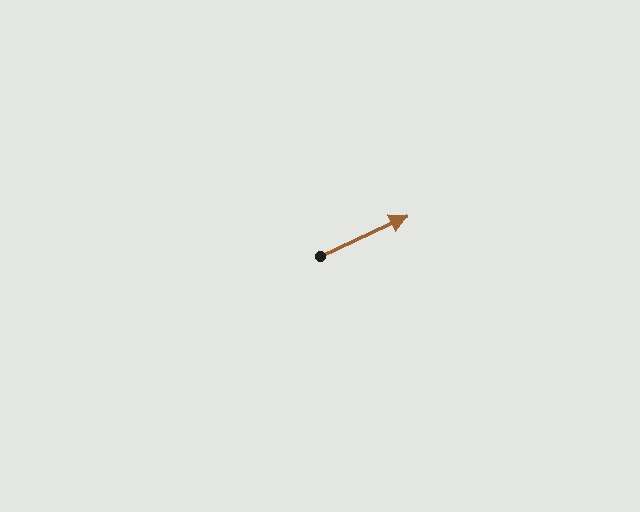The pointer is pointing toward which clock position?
Roughly 2 o'clock.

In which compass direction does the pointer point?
Northeast.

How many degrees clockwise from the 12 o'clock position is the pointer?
Approximately 65 degrees.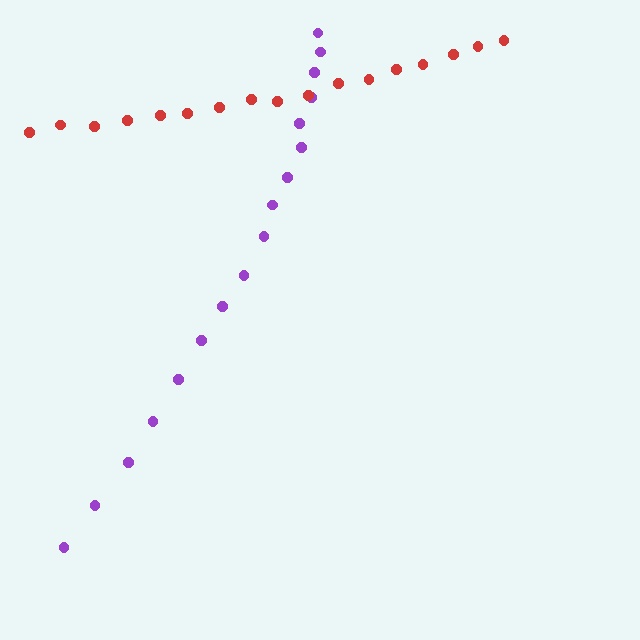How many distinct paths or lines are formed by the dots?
There are 2 distinct paths.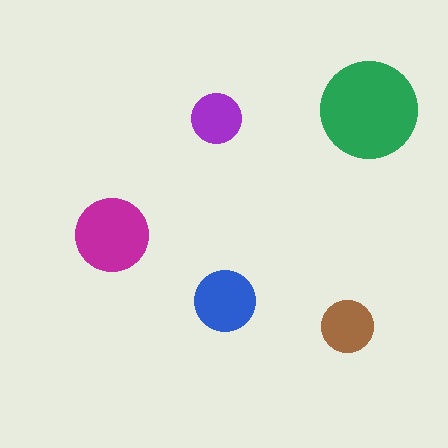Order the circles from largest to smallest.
the green one, the magenta one, the blue one, the brown one, the purple one.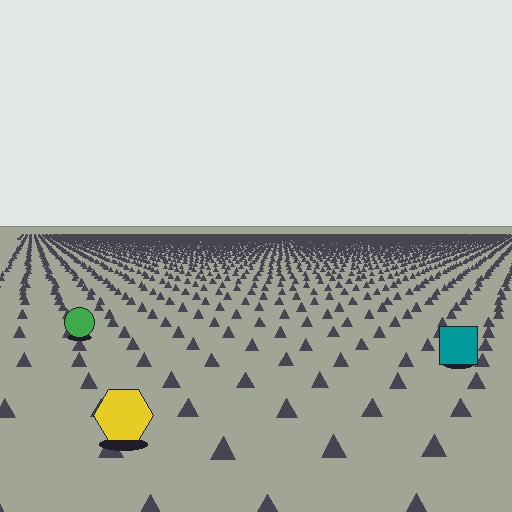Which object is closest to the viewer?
The yellow hexagon is closest. The texture marks near it are larger and more spread out.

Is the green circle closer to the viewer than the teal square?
No. The teal square is closer — you can tell from the texture gradient: the ground texture is coarser near it.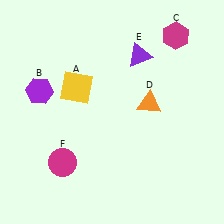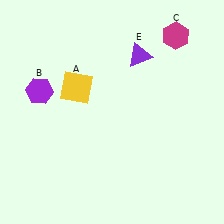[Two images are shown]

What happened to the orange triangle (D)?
The orange triangle (D) was removed in Image 2. It was in the top-right area of Image 1.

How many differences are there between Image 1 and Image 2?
There are 2 differences between the two images.